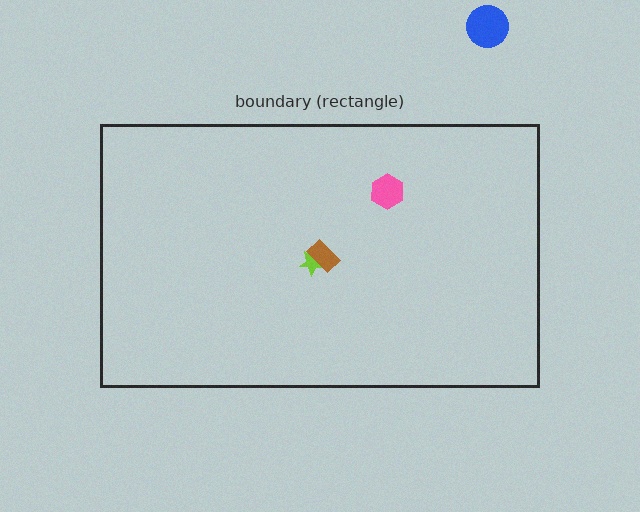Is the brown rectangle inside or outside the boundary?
Inside.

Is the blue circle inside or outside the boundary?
Outside.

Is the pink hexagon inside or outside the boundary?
Inside.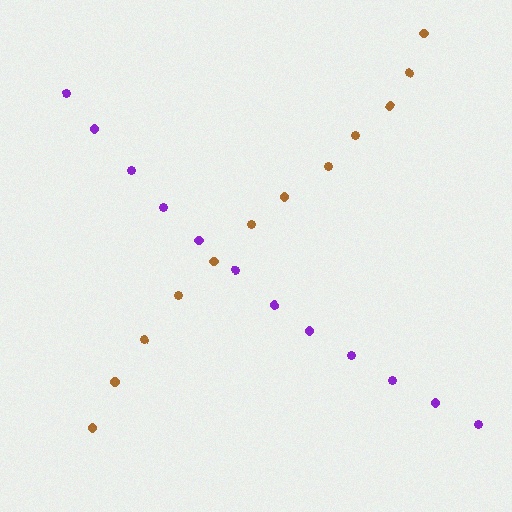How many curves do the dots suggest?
There are 2 distinct paths.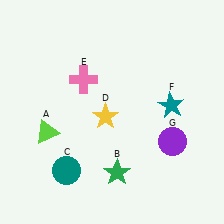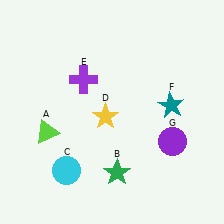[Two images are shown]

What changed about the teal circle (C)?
In Image 1, C is teal. In Image 2, it changed to cyan.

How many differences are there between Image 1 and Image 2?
There are 2 differences between the two images.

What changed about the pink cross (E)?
In Image 1, E is pink. In Image 2, it changed to purple.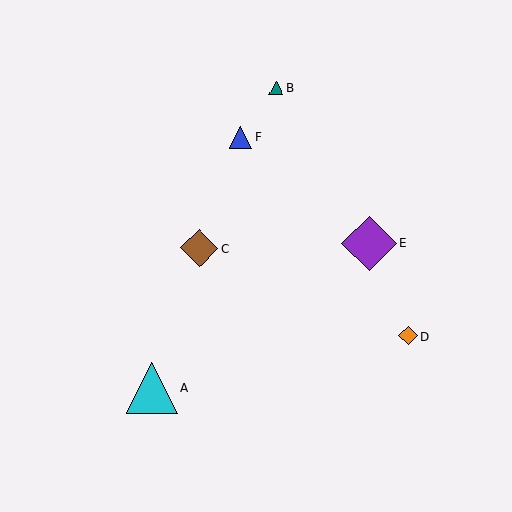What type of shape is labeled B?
Shape B is a teal triangle.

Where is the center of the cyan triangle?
The center of the cyan triangle is at (151, 388).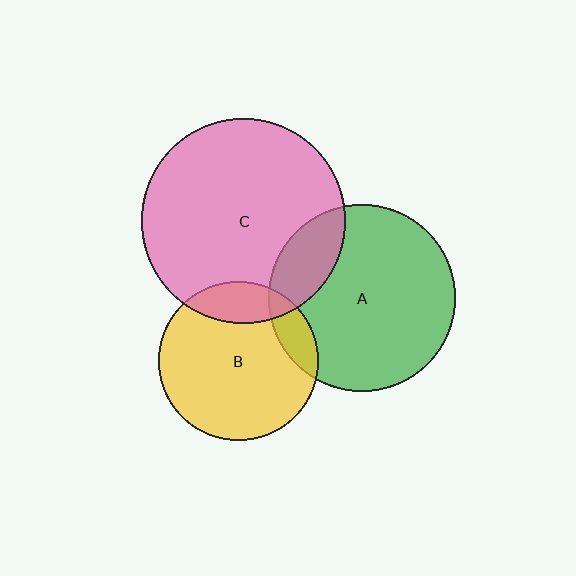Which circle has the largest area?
Circle C (pink).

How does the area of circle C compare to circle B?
Approximately 1.6 times.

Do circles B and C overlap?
Yes.